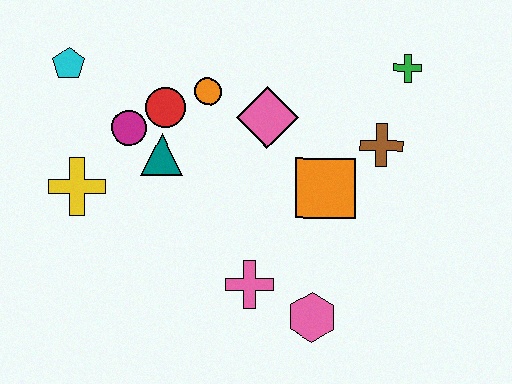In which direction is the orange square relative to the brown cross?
The orange square is to the left of the brown cross.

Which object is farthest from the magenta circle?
The green cross is farthest from the magenta circle.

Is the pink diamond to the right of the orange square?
No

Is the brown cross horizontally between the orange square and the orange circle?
No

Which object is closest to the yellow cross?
The magenta circle is closest to the yellow cross.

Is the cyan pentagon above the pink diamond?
Yes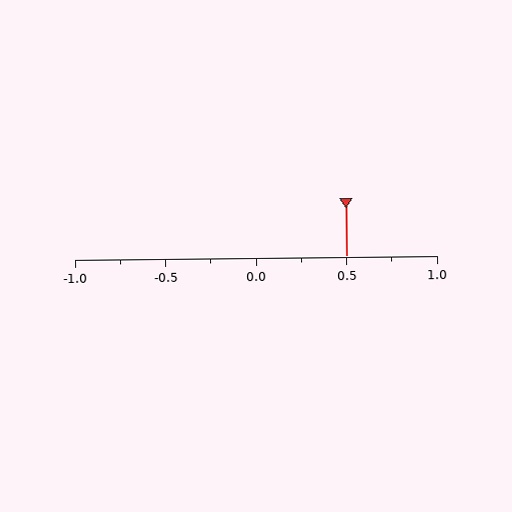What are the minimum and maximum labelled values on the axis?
The axis runs from -1.0 to 1.0.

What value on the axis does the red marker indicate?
The marker indicates approximately 0.5.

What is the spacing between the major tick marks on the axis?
The major ticks are spaced 0.5 apart.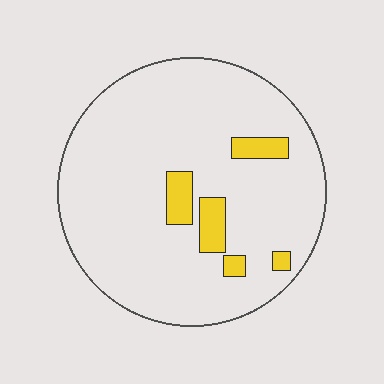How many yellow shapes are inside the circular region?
5.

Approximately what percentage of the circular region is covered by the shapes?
Approximately 10%.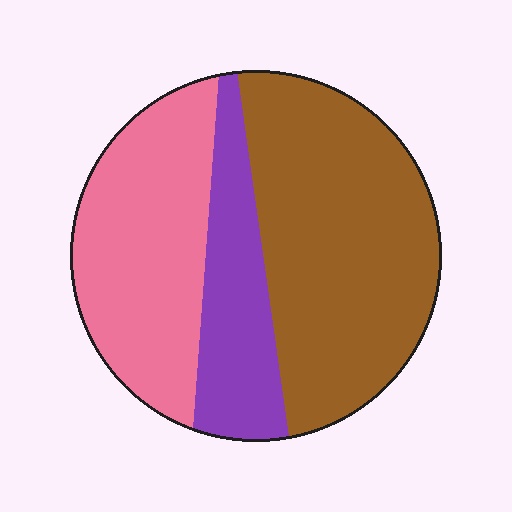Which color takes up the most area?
Brown, at roughly 50%.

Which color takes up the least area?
Purple, at roughly 20%.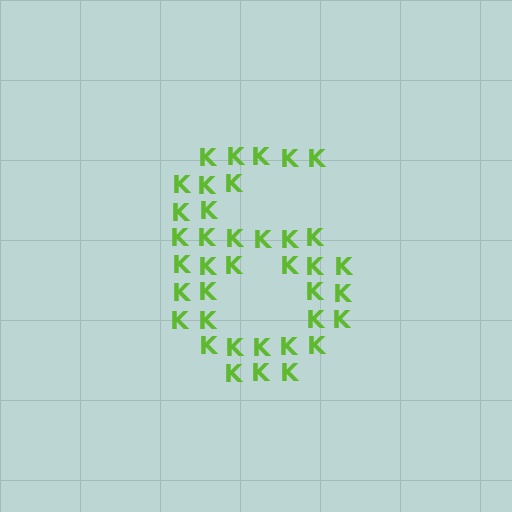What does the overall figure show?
The overall figure shows the digit 6.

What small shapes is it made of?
It is made of small letter K's.